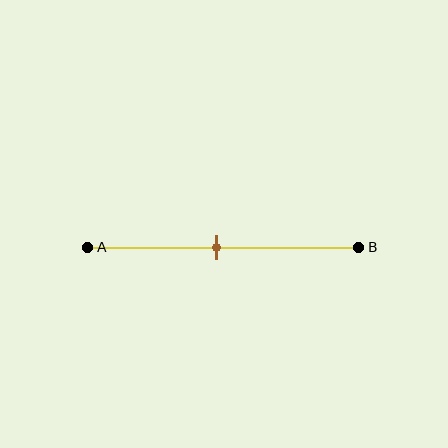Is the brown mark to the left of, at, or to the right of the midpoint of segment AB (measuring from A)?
The brown mark is approximately at the midpoint of segment AB.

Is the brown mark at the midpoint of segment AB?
Yes, the mark is approximately at the midpoint.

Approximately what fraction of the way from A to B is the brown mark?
The brown mark is approximately 50% of the way from A to B.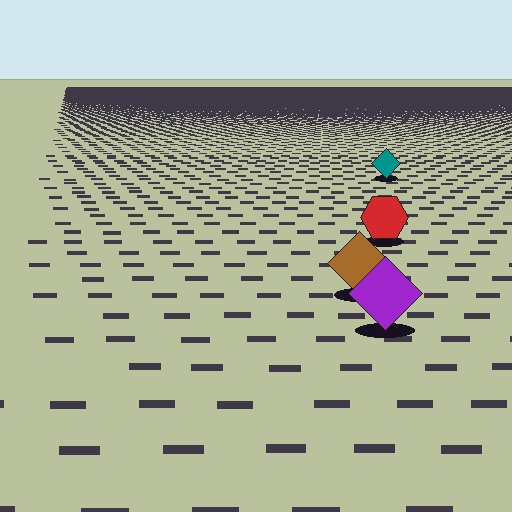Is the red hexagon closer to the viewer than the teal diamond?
Yes. The red hexagon is closer — you can tell from the texture gradient: the ground texture is coarser near it.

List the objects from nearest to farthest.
From nearest to farthest: the purple diamond, the brown diamond, the red hexagon, the teal diamond.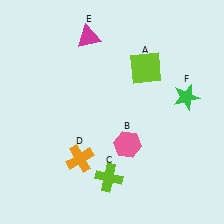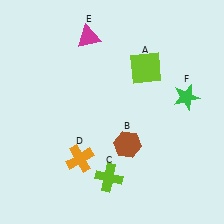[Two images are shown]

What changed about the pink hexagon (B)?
In Image 1, B is pink. In Image 2, it changed to brown.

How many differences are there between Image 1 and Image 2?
There is 1 difference between the two images.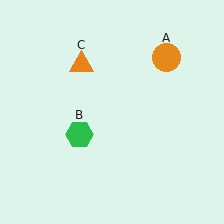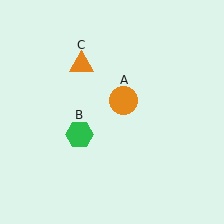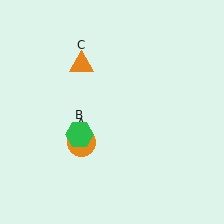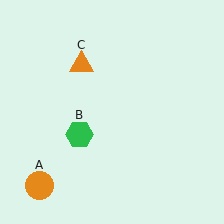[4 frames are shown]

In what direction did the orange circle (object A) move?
The orange circle (object A) moved down and to the left.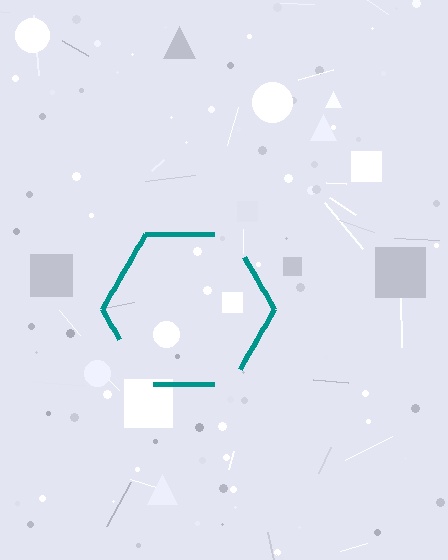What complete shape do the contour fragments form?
The contour fragments form a hexagon.